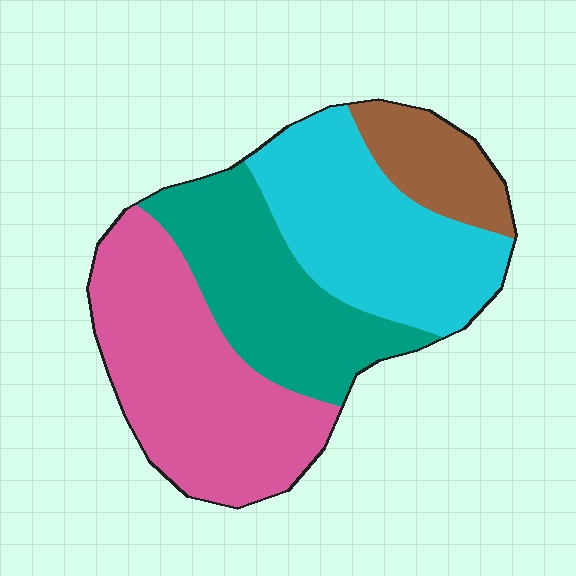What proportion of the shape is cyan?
Cyan takes up about one quarter (1/4) of the shape.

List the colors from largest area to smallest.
From largest to smallest: pink, cyan, teal, brown.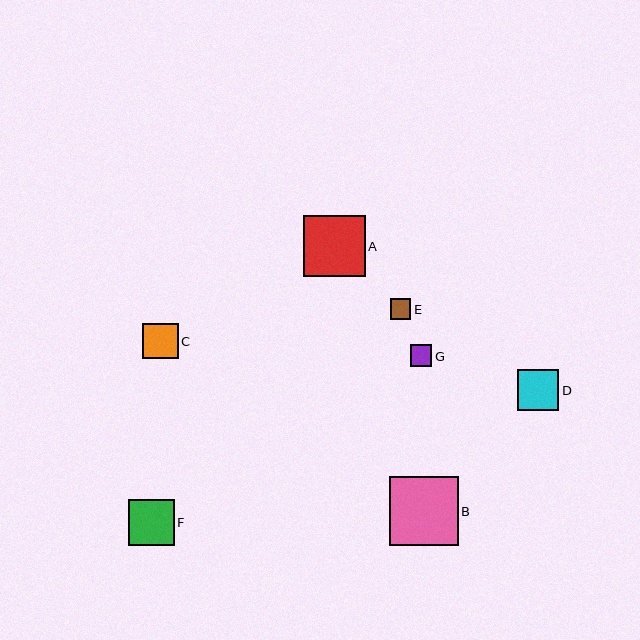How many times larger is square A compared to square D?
Square A is approximately 1.5 times the size of square D.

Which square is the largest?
Square B is the largest with a size of approximately 69 pixels.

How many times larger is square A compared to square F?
Square A is approximately 1.4 times the size of square F.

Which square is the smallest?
Square E is the smallest with a size of approximately 21 pixels.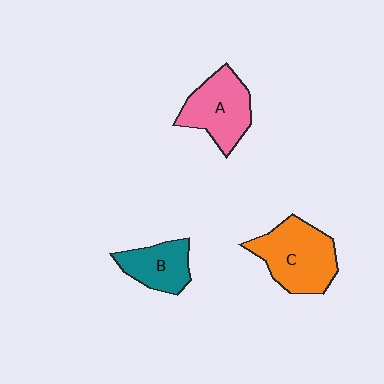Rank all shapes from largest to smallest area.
From largest to smallest: C (orange), A (pink), B (teal).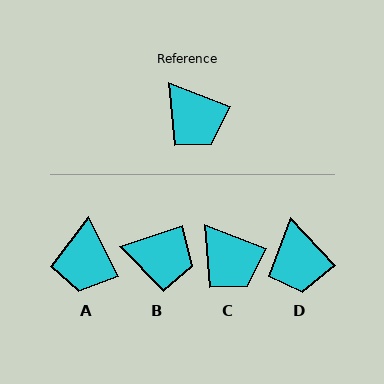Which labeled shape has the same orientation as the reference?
C.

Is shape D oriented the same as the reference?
No, it is off by about 25 degrees.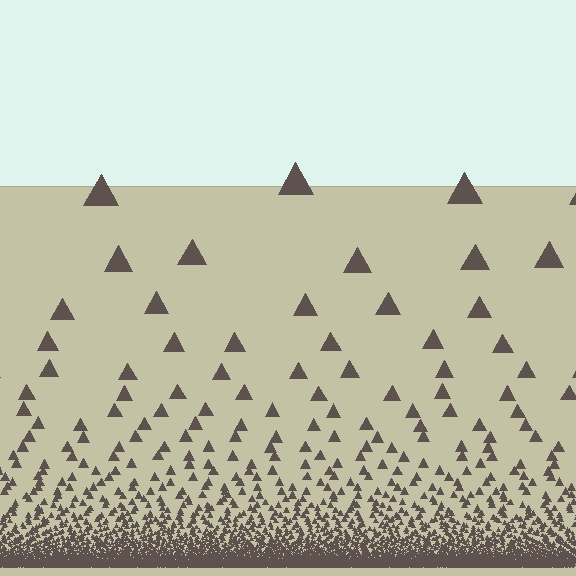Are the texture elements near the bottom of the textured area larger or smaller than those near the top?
Smaller. The gradient is inverted — elements near the bottom are smaller and denser.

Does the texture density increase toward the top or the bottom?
Density increases toward the bottom.